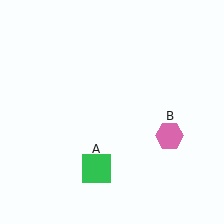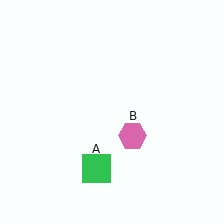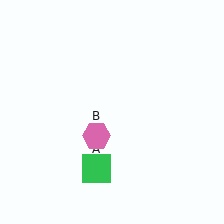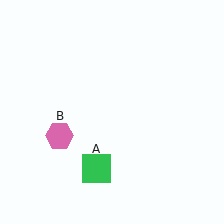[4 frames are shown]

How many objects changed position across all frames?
1 object changed position: pink hexagon (object B).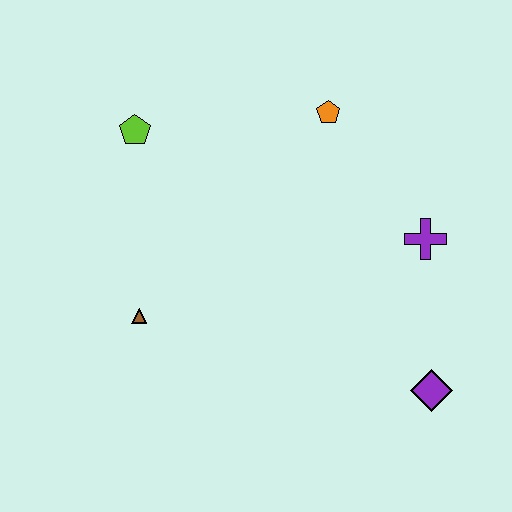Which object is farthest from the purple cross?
The lime pentagon is farthest from the purple cross.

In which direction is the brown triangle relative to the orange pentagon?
The brown triangle is below the orange pentagon.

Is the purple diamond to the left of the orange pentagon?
No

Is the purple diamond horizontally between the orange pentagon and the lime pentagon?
No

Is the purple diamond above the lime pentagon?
No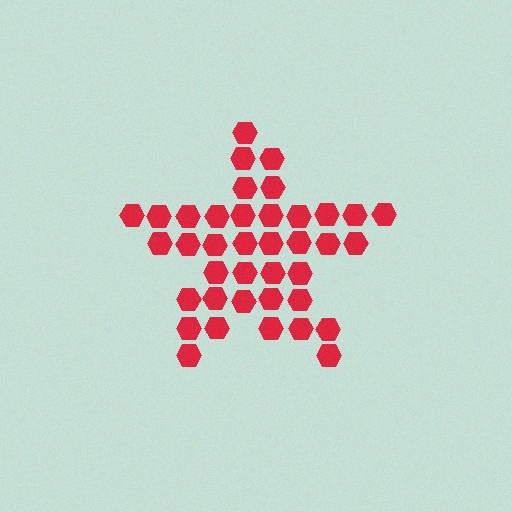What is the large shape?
The large shape is a star.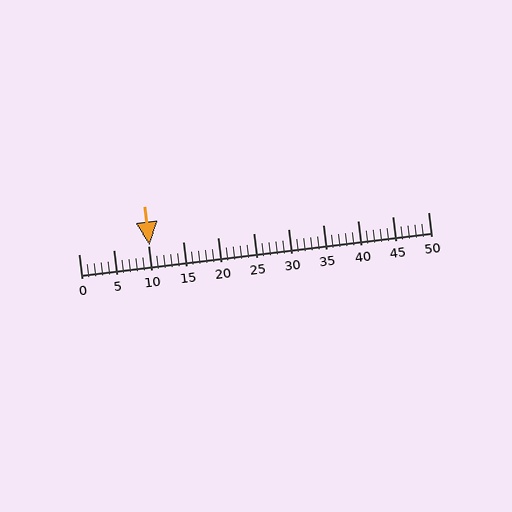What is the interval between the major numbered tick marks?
The major tick marks are spaced 5 units apart.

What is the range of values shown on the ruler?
The ruler shows values from 0 to 50.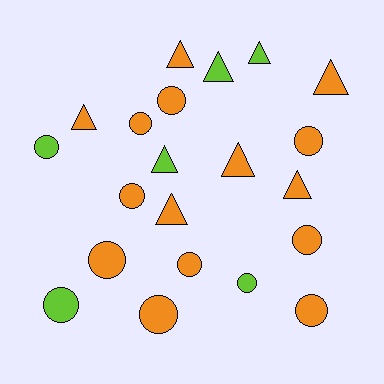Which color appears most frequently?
Orange, with 15 objects.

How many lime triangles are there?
There are 3 lime triangles.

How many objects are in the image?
There are 21 objects.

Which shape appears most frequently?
Circle, with 12 objects.